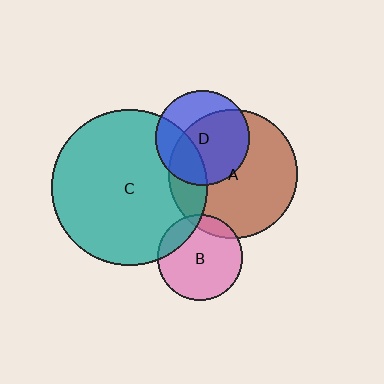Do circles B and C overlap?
Yes.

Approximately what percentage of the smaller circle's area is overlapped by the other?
Approximately 15%.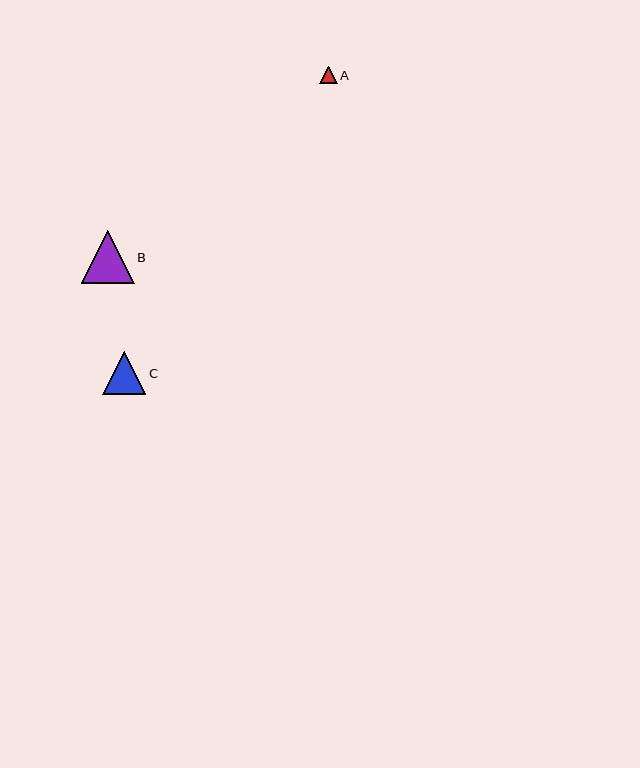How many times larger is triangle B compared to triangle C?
Triangle B is approximately 1.2 times the size of triangle C.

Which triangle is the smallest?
Triangle A is the smallest with a size of approximately 18 pixels.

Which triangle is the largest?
Triangle B is the largest with a size of approximately 53 pixels.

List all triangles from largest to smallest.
From largest to smallest: B, C, A.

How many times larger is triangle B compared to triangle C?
Triangle B is approximately 1.2 times the size of triangle C.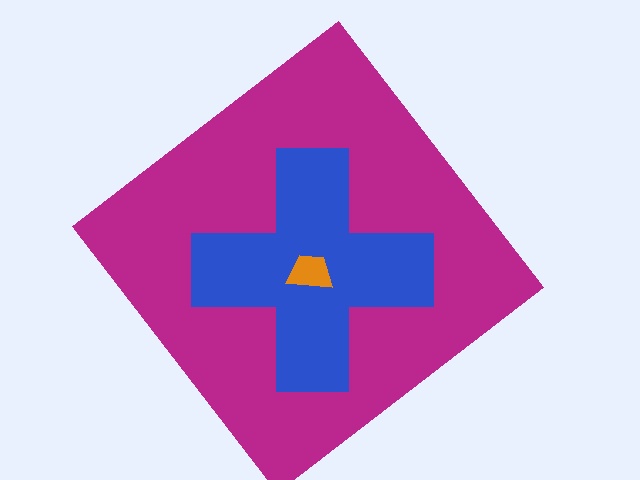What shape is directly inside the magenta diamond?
The blue cross.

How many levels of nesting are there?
3.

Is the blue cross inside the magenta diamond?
Yes.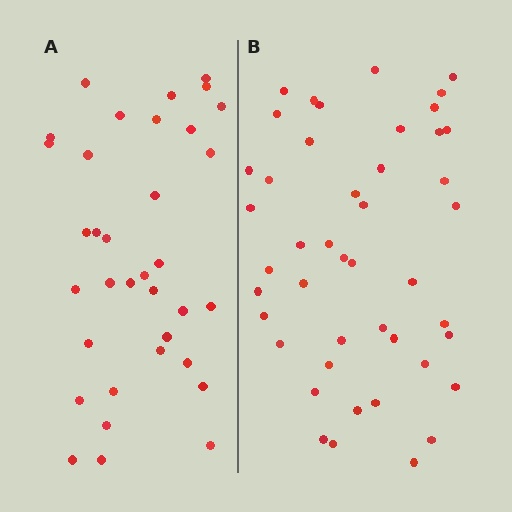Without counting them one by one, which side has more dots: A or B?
Region B (the right region) has more dots.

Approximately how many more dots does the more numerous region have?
Region B has roughly 10 or so more dots than region A.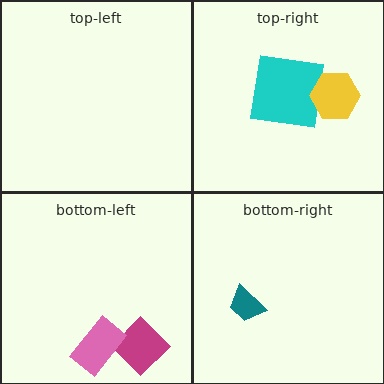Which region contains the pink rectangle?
The bottom-left region.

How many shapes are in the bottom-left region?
2.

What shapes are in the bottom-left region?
The magenta diamond, the pink rectangle.